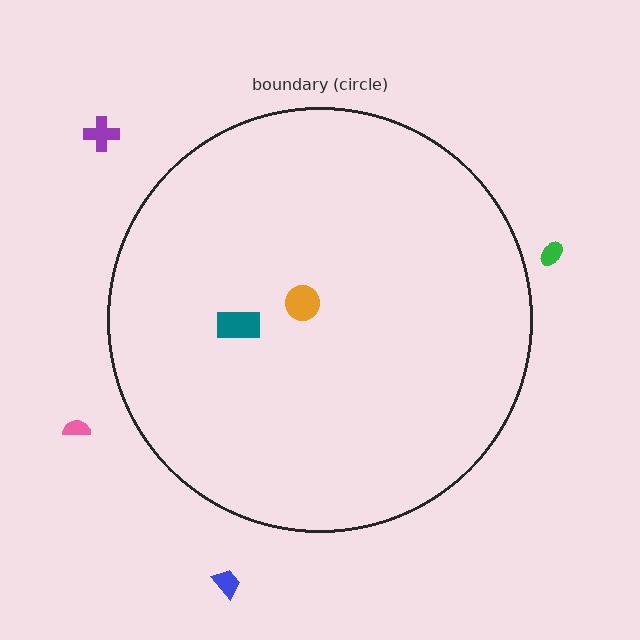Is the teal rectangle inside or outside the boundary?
Inside.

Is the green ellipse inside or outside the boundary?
Outside.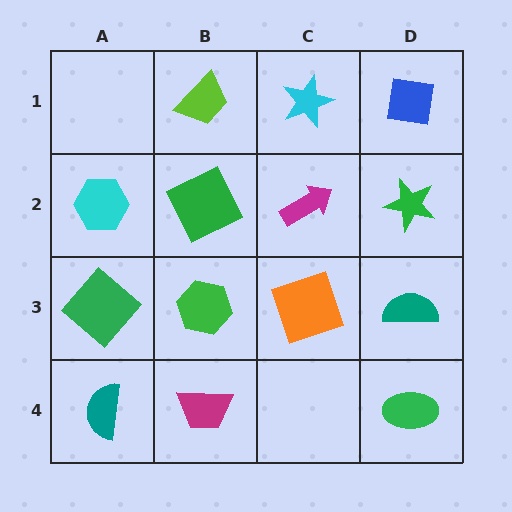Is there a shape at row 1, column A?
No, that cell is empty.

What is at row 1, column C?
A cyan star.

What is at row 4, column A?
A teal semicircle.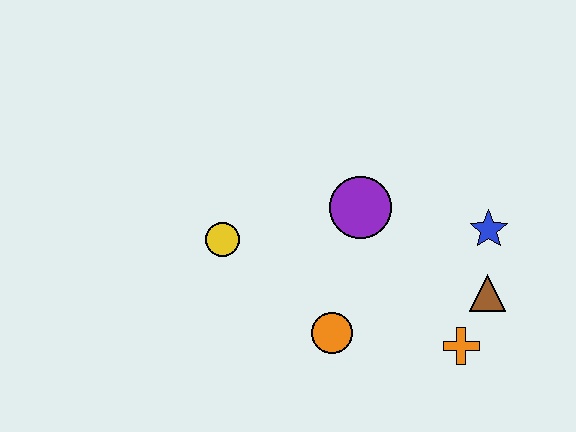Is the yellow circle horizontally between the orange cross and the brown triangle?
No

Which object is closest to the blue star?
The brown triangle is closest to the blue star.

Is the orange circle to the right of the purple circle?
No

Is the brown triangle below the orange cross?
No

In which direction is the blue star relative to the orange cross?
The blue star is above the orange cross.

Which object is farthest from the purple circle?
The orange cross is farthest from the purple circle.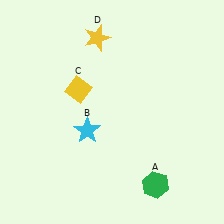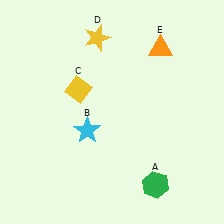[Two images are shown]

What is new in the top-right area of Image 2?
An orange triangle (E) was added in the top-right area of Image 2.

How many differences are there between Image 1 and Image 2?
There is 1 difference between the two images.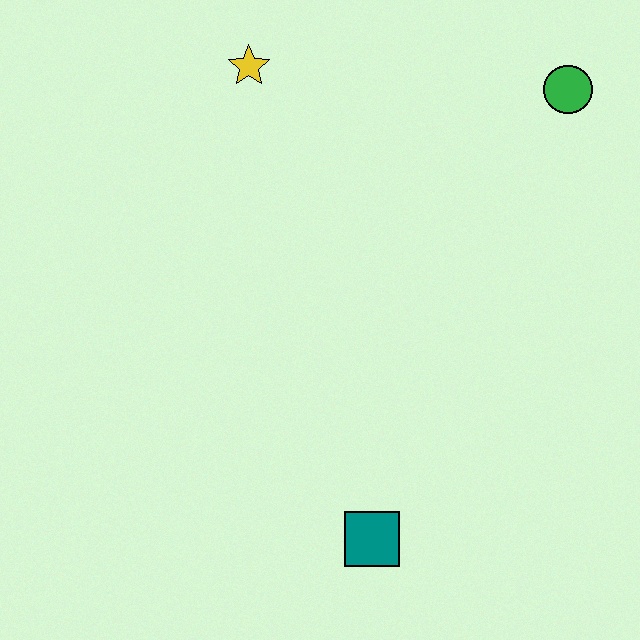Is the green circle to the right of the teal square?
Yes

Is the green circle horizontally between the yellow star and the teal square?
No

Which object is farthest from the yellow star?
The teal square is farthest from the yellow star.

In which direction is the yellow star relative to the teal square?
The yellow star is above the teal square.